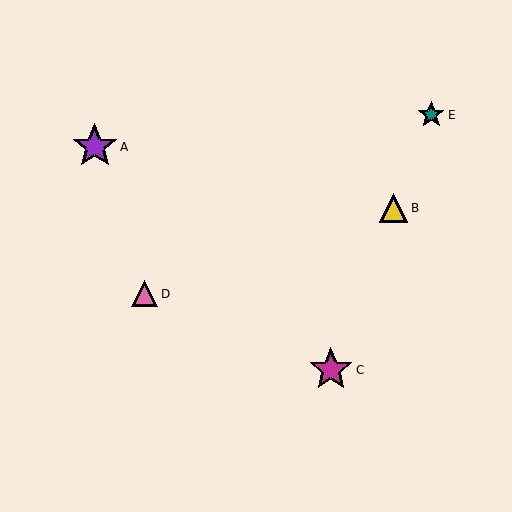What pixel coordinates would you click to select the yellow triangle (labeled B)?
Click at (393, 208) to select the yellow triangle B.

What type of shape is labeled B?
Shape B is a yellow triangle.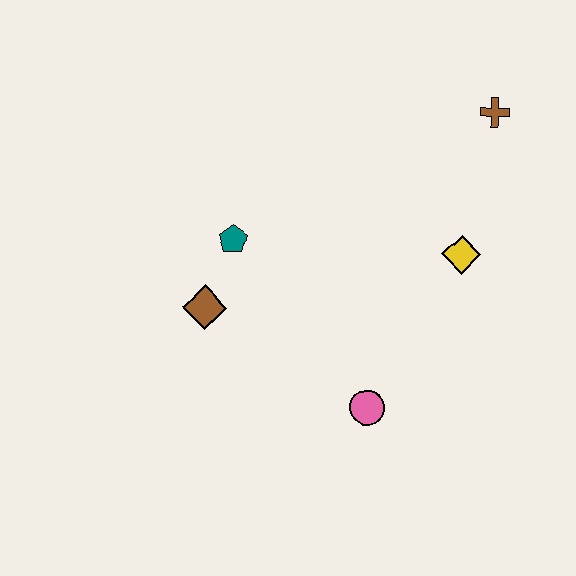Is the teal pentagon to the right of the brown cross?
No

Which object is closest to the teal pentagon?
The brown diamond is closest to the teal pentagon.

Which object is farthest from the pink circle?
The brown cross is farthest from the pink circle.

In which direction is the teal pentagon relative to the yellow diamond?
The teal pentagon is to the left of the yellow diamond.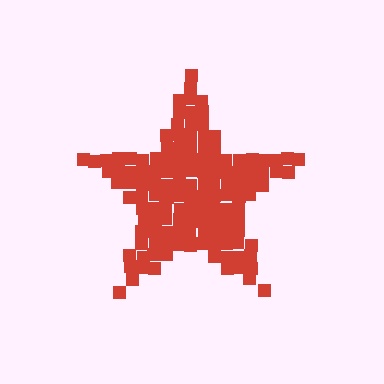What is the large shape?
The large shape is a star.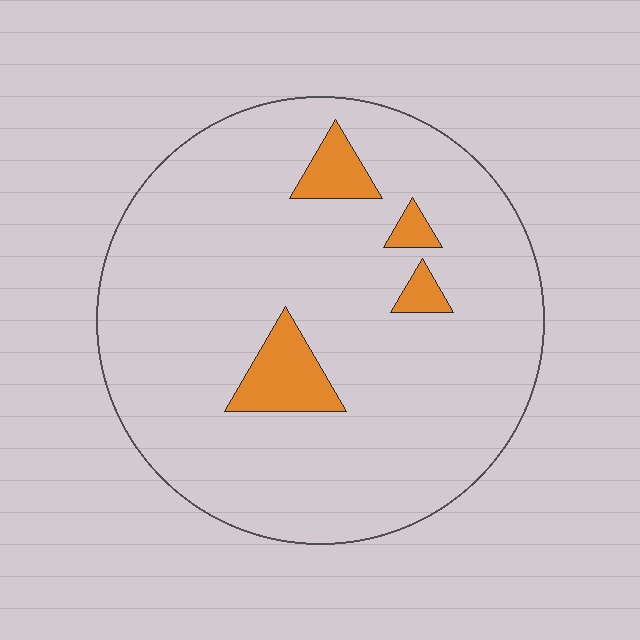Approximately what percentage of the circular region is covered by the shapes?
Approximately 10%.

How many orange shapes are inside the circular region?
4.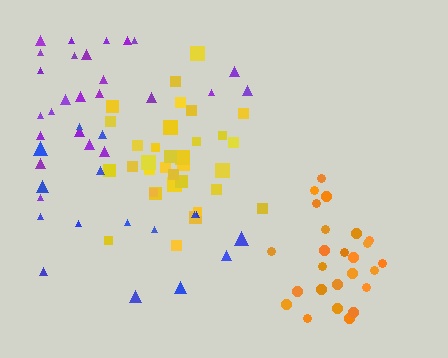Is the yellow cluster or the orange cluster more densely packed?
Yellow.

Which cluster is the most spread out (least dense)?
Blue.